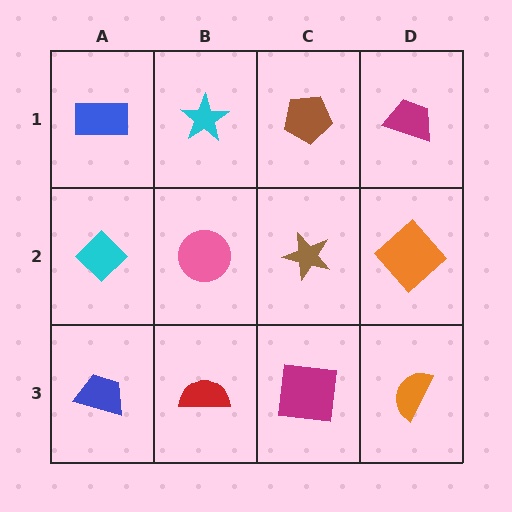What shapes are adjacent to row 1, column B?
A pink circle (row 2, column B), a blue rectangle (row 1, column A), a brown pentagon (row 1, column C).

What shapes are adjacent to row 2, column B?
A cyan star (row 1, column B), a red semicircle (row 3, column B), a cyan diamond (row 2, column A), a brown star (row 2, column C).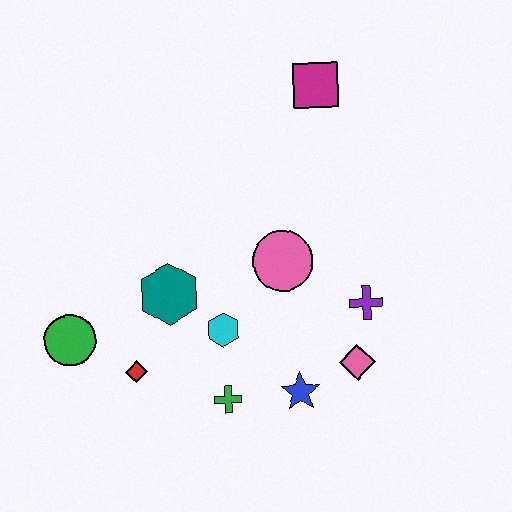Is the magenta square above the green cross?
Yes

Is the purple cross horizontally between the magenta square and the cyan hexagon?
No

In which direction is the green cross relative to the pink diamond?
The green cross is to the left of the pink diamond.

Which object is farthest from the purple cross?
The green circle is farthest from the purple cross.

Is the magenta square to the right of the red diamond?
Yes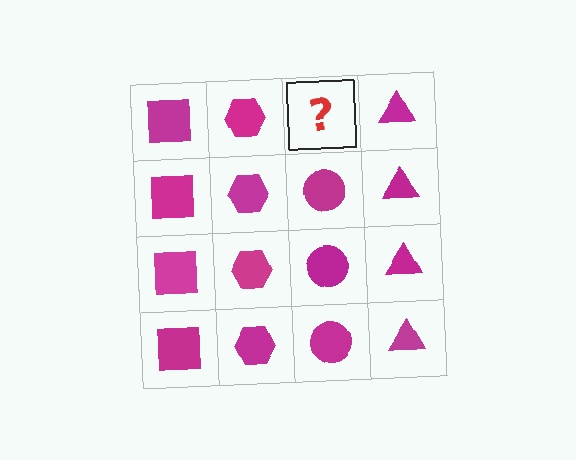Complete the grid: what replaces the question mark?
The question mark should be replaced with a magenta circle.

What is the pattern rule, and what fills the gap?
The rule is that each column has a consistent shape. The gap should be filled with a magenta circle.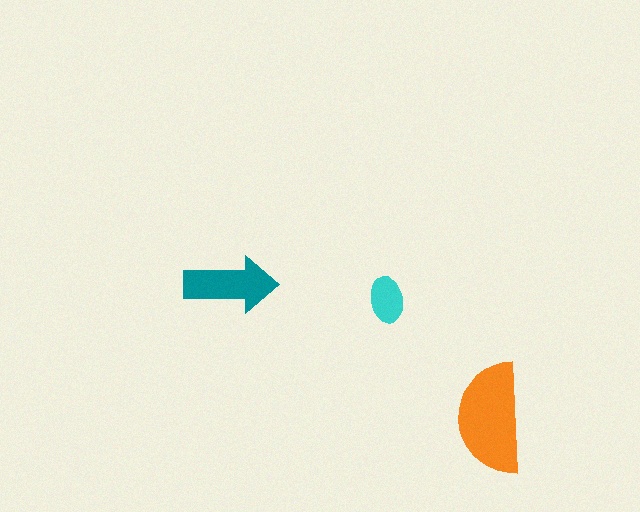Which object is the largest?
The orange semicircle.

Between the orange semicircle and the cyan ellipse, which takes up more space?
The orange semicircle.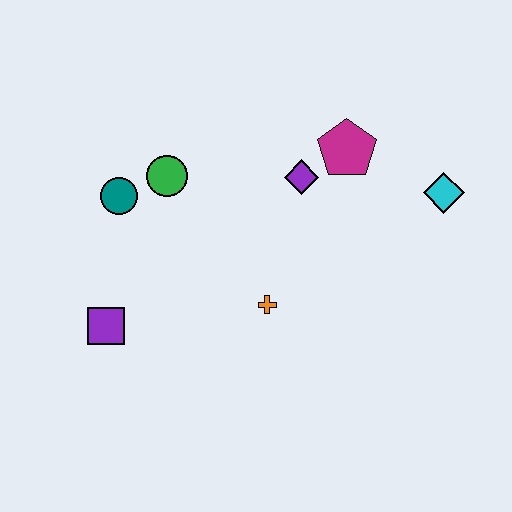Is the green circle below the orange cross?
No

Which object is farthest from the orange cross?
The cyan diamond is farthest from the orange cross.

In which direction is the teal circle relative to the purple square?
The teal circle is above the purple square.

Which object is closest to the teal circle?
The green circle is closest to the teal circle.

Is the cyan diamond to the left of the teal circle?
No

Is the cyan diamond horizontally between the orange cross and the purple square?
No